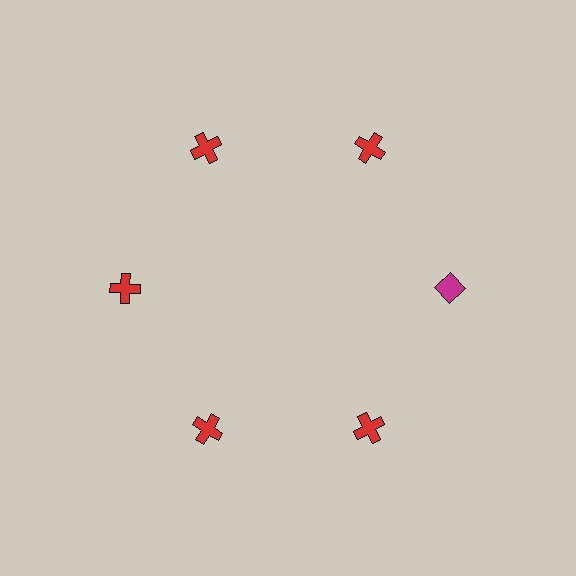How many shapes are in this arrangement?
There are 6 shapes arranged in a ring pattern.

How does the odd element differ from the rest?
It differs in both color (magenta instead of red) and shape (diamond instead of cross).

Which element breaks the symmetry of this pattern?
The magenta diamond at roughly the 3 o'clock position breaks the symmetry. All other shapes are red crosses.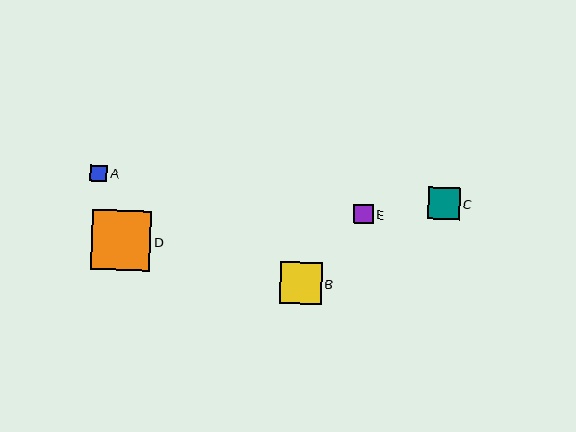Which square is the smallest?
Square A is the smallest with a size of approximately 17 pixels.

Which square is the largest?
Square D is the largest with a size of approximately 59 pixels.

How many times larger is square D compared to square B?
Square D is approximately 1.4 times the size of square B.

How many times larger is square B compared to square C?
Square B is approximately 1.3 times the size of square C.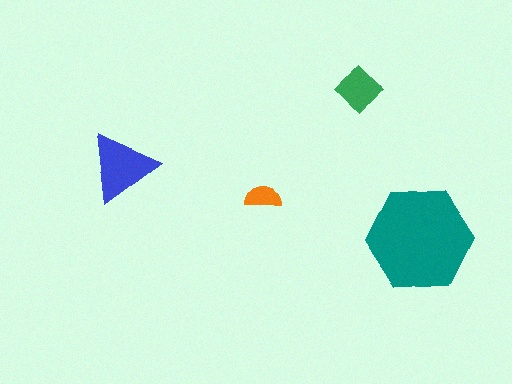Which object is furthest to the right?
The teal hexagon is rightmost.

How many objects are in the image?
There are 4 objects in the image.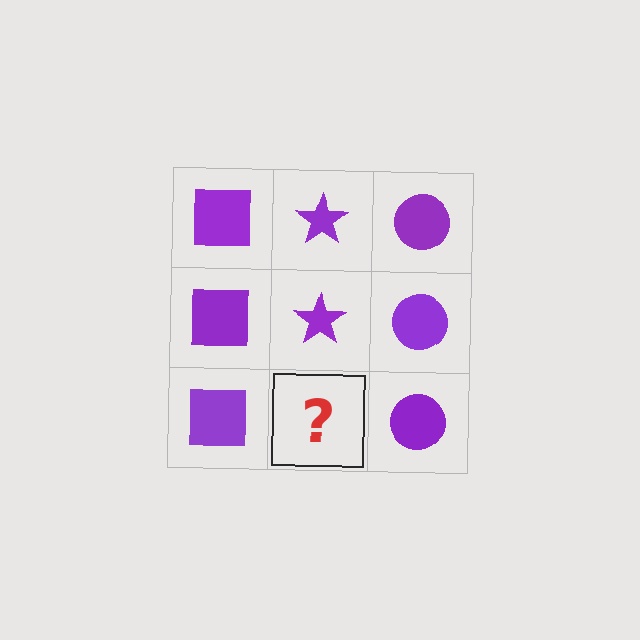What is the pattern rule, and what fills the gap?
The rule is that each column has a consistent shape. The gap should be filled with a purple star.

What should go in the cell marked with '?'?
The missing cell should contain a purple star.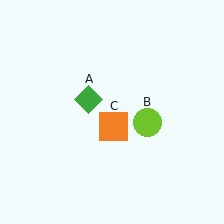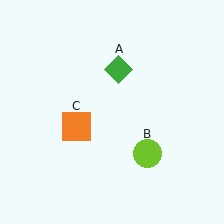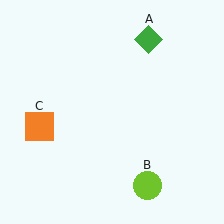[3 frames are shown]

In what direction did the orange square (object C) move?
The orange square (object C) moved left.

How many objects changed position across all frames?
3 objects changed position: green diamond (object A), lime circle (object B), orange square (object C).